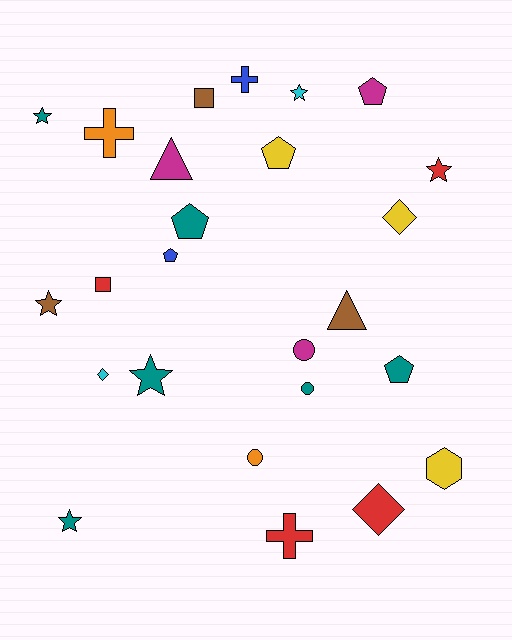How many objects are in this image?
There are 25 objects.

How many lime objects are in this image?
There are no lime objects.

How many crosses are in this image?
There are 3 crosses.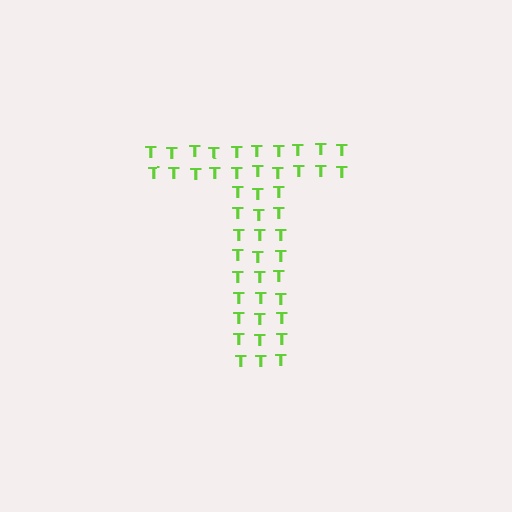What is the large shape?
The large shape is the letter T.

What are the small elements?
The small elements are letter T's.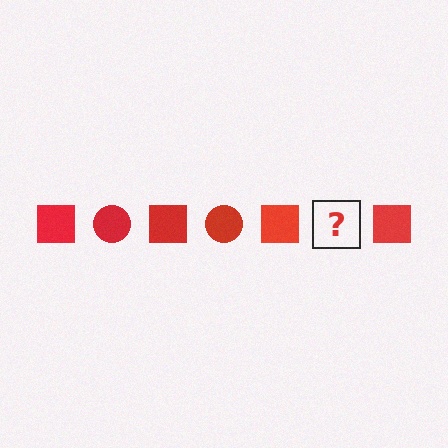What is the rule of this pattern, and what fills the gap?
The rule is that the pattern cycles through square, circle shapes in red. The gap should be filled with a red circle.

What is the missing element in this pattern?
The missing element is a red circle.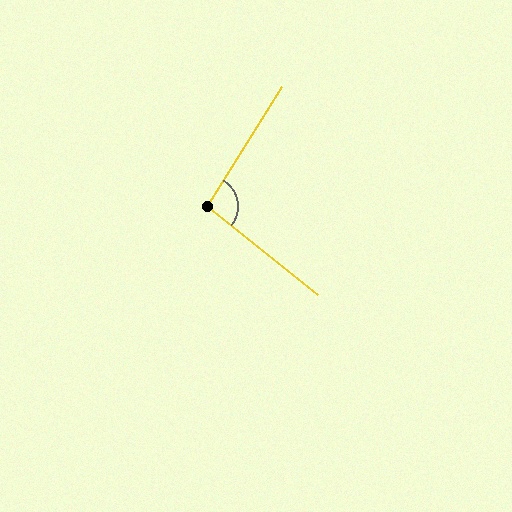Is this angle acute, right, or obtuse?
It is obtuse.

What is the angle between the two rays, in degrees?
Approximately 97 degrees.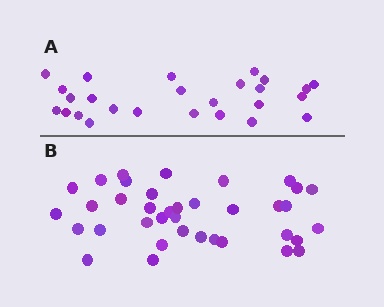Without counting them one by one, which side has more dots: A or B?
Region B (the bottom region) has more dots.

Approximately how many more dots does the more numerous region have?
Region B has roughly 12 or so more dots than region A.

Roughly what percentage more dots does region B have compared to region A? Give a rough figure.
About 40% more.